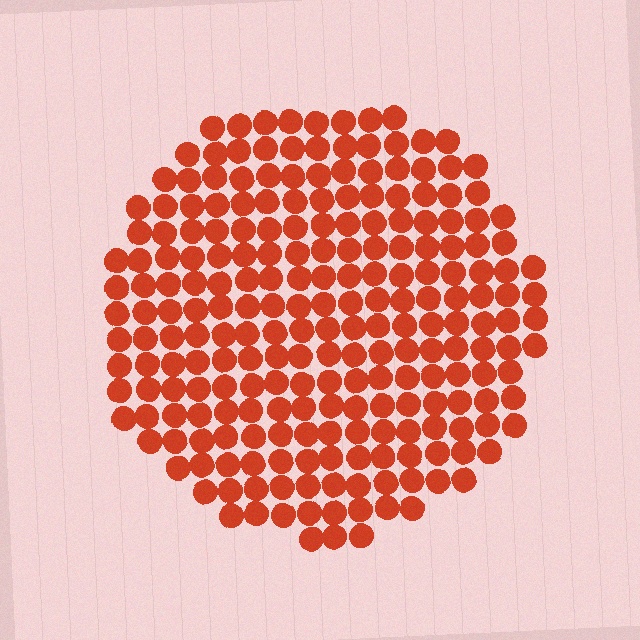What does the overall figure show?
The overall figure shows a circle.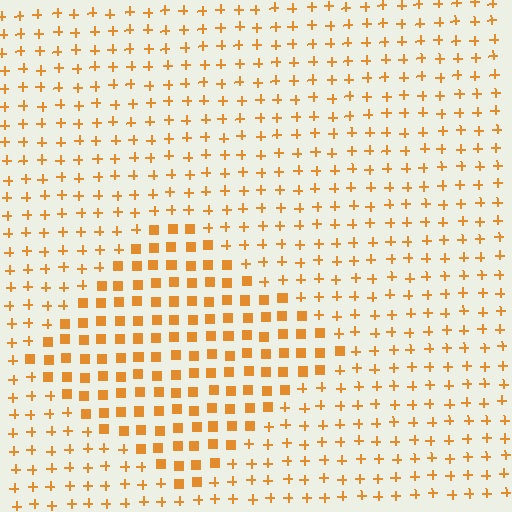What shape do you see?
I see a diamond.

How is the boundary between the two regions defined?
The boundary is defined by a change in element shape: squares inside vs. plus signs outside. All elements share the same color and spacing.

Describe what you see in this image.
The image is filled with small orange elements arranged in a uniform grid. A diamond-shaped region contains squares, while the surrounding area contains plus signs. The boundary is defined purely by the change in element shape.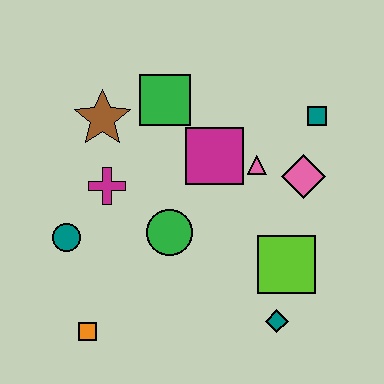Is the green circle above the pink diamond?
No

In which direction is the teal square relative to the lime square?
The teal square is above the lime square.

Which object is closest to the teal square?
The pink diamond is closest to the teal square.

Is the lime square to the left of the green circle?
No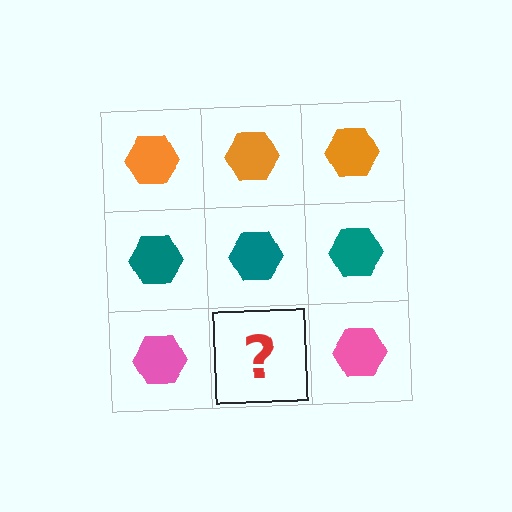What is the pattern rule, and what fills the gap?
The rule is that each row has a consistent color. The gap should be filled with a pink hexagon.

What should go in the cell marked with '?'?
The missing cell should contain a pink hexagon.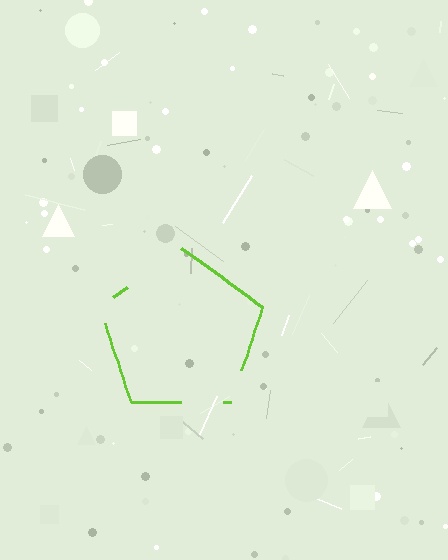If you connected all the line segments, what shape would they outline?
They would outline a pentagon.